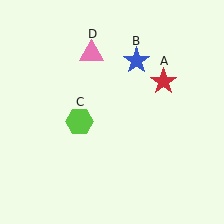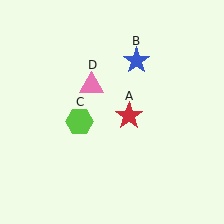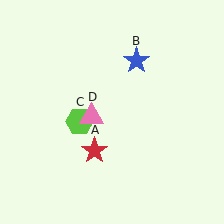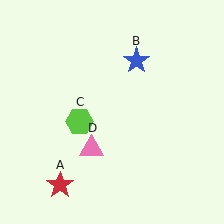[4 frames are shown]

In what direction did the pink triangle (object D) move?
The pink triangle (object D) moved down.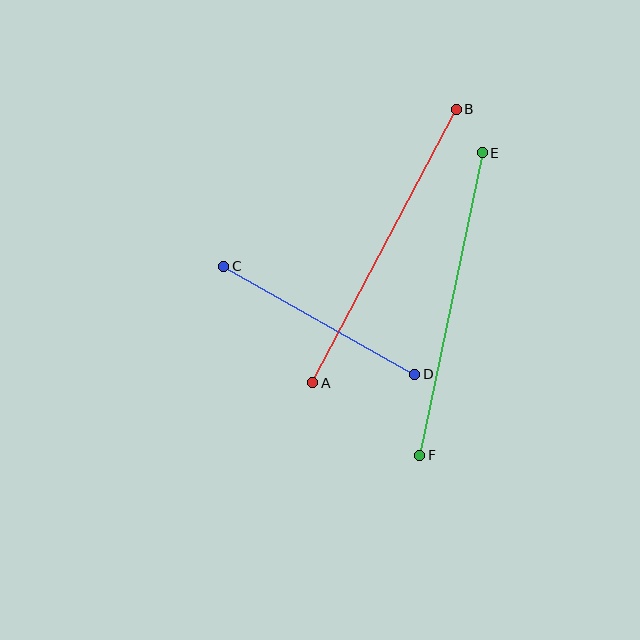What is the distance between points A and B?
The distance is approximately 309 pixels.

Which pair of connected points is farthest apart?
Points E and F are farthest apart.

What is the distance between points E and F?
The distance is approximately 309 pixels.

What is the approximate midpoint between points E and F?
The midpoint is at approximately (451, 304) pixels.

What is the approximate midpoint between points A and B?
The midpoint is at approximately (385, 246) pixels.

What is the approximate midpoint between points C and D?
The midpoint is at approximately (319, 320) pixels.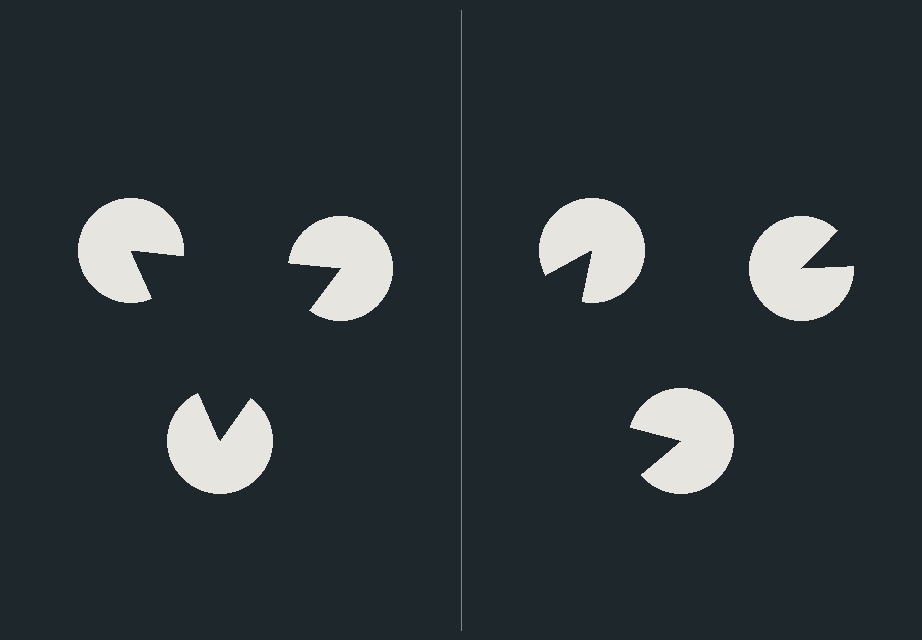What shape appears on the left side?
An illusory triangle.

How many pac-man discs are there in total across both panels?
6 — 3 on each side.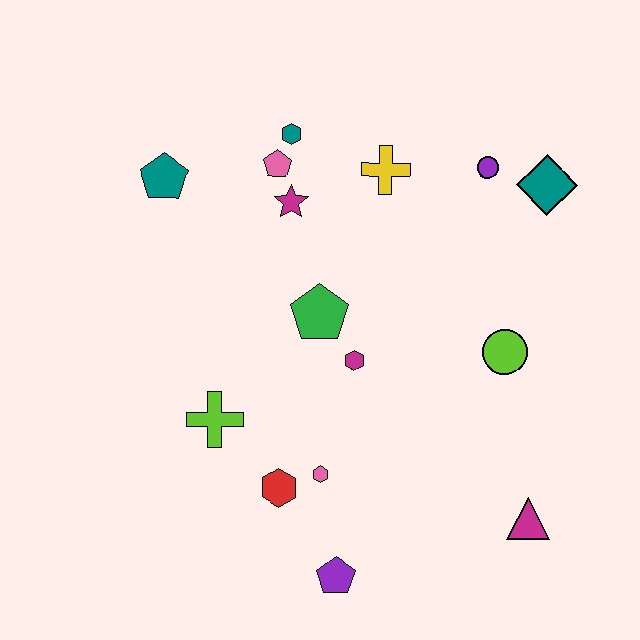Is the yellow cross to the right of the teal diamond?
No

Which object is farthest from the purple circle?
The purple pentagon is farthest from the purple circle.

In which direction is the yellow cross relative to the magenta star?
The yellow cross is to the right of the magenta star.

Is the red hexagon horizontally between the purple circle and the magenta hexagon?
No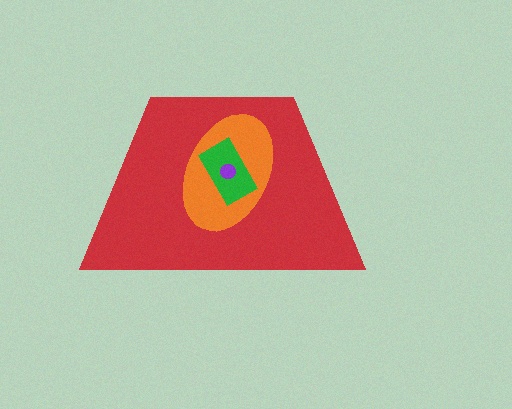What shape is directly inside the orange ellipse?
The green rectangle.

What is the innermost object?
The purple circle.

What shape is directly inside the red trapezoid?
The orange ellipse.